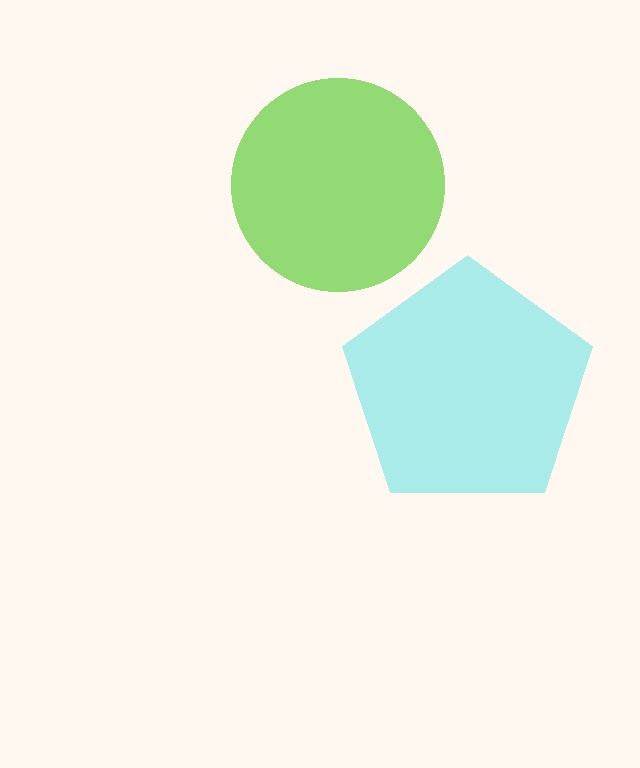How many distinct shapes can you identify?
There are 2 distinct shapes: a lime circle, a cyan pentagon.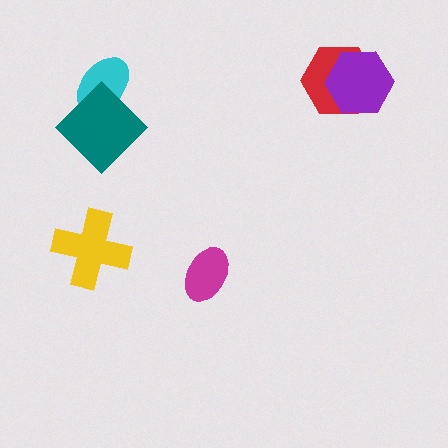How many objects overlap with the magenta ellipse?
0 objects overlap with the magenta ellipse.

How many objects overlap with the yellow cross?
0 objects overlap with the yellow cross.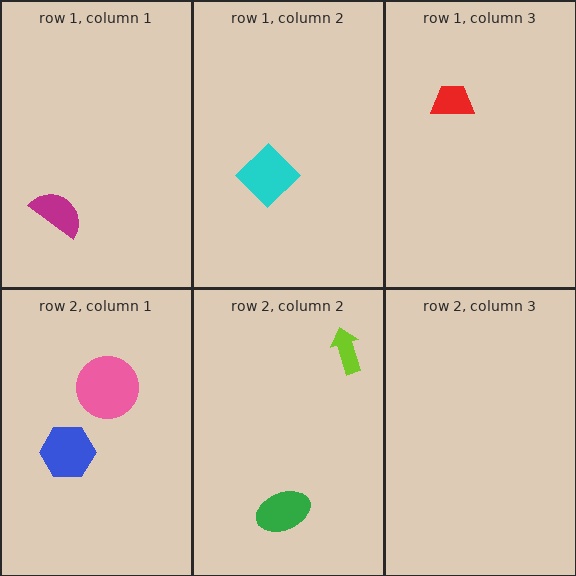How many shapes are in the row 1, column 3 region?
1.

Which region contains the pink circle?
The row 2, column 1 region.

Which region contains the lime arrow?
The row 2, column 2 region.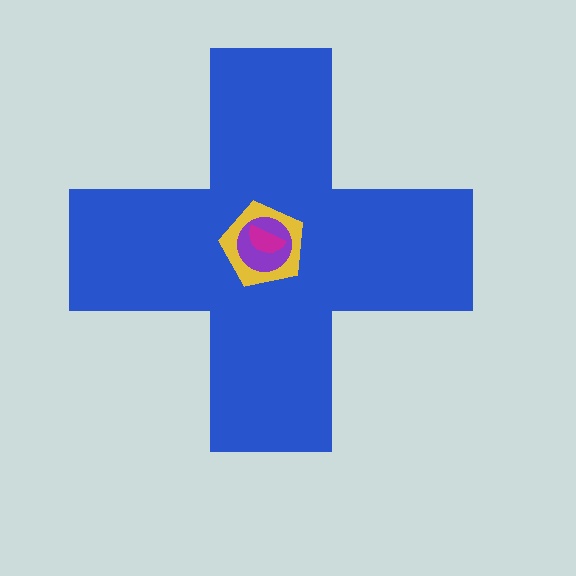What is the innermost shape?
The magenta semicircle.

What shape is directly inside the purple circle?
The magenta semicircle.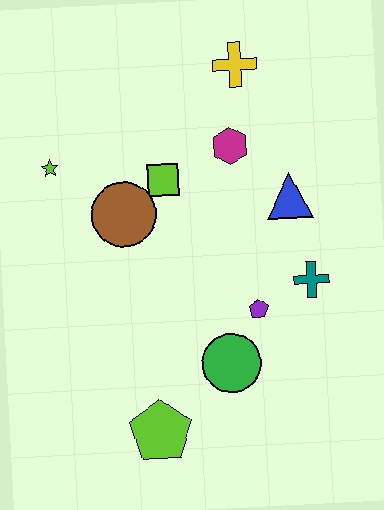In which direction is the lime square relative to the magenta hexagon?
The lime square is to the left of the magenta hexagon.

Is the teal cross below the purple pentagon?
No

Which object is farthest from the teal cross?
The lime star is farthest from the teal cross.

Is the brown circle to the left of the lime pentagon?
Yes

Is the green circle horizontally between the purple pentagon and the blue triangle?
No